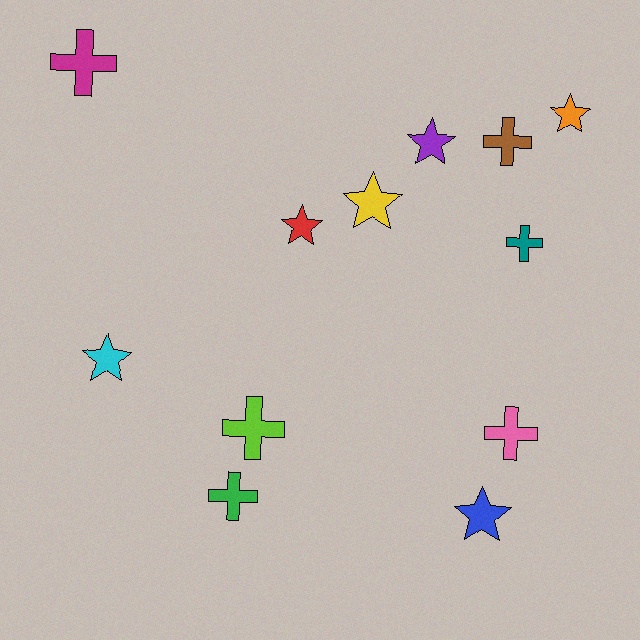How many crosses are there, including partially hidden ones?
There are 6 crosses.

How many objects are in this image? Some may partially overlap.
There are 12 objects.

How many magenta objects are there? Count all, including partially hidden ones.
There is 1 magenta object.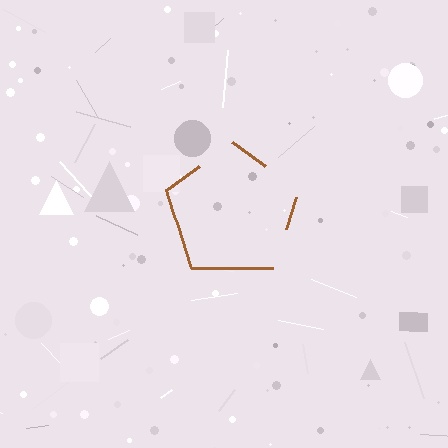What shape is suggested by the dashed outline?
The dashed outline suggests a pentagon.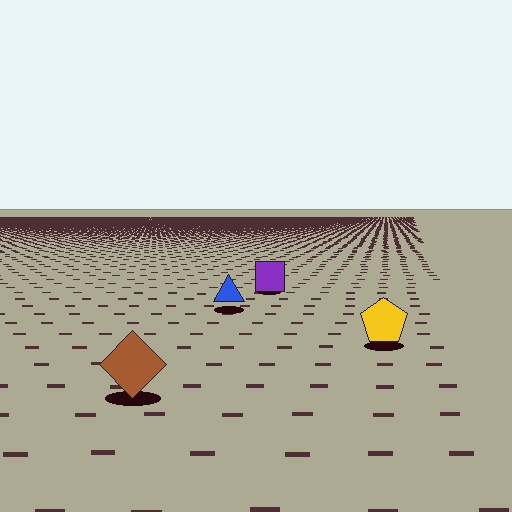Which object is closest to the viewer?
The brown diamond is closest. The texture marks near it are larger and more spread out.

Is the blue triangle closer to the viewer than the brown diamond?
No. The brown diamond is closer — you can tell from the texture gradient: the ground texture is coarser near it.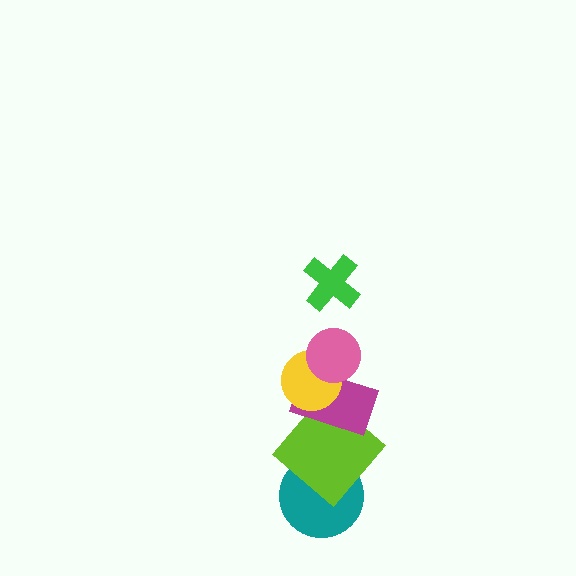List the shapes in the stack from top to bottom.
From top to bottom: the green cross, the pink circle, the yellow circle, the magenta rectangle, the lime diamond, the teal circle.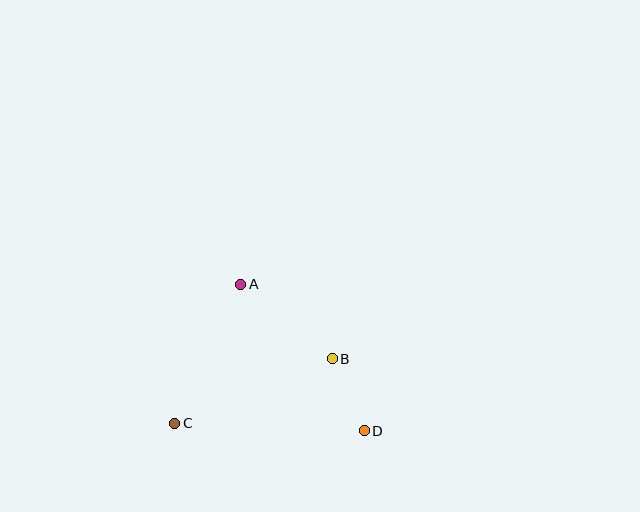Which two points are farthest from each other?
Points A and D are farthest from each other.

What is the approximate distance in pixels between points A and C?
The distance between A and C is approximately 154 pixels.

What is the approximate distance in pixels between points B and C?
The distance between B and C is approximately 170 pixels.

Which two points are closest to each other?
Points B and D are closest to each other.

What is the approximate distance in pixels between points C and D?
The distance between C and D is approximately 190 pixels.